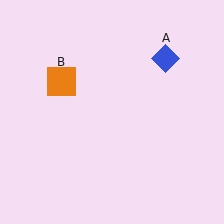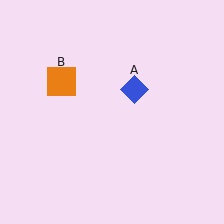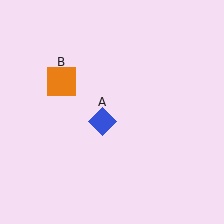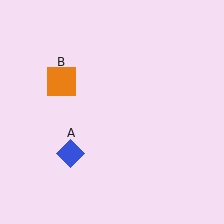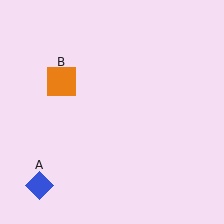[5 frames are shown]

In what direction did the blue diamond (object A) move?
The blue diamond (object A) moved down and to the left.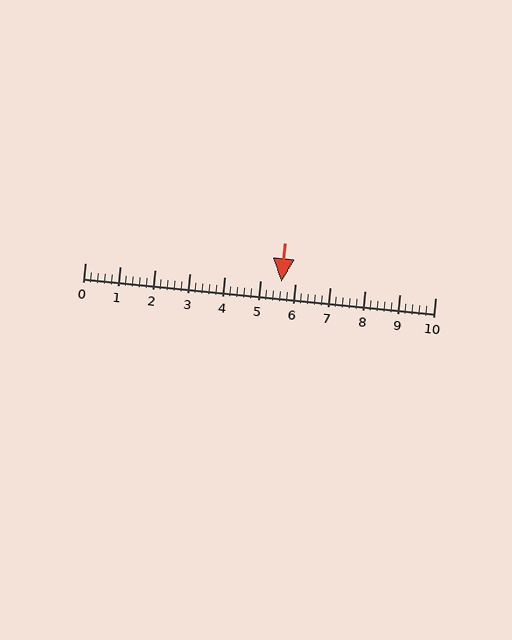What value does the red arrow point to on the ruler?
The red arrow points to approximately 5.6.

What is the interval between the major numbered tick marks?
The major tick marks are spaced 1 units apart.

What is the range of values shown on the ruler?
The ruler shows values from 0 to 10.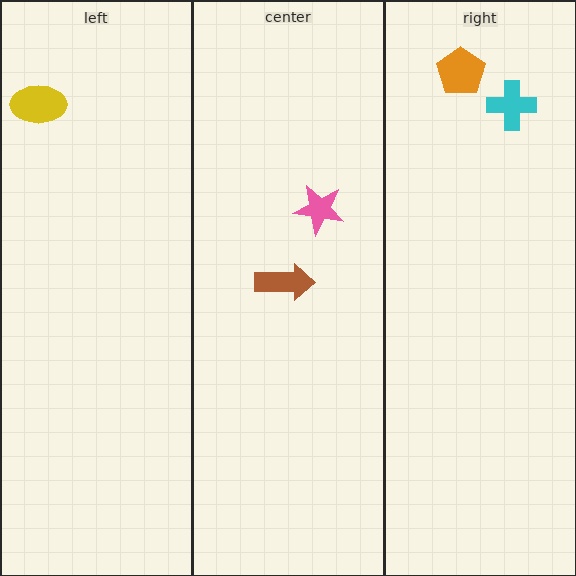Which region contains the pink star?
The center region.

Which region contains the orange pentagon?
The right region.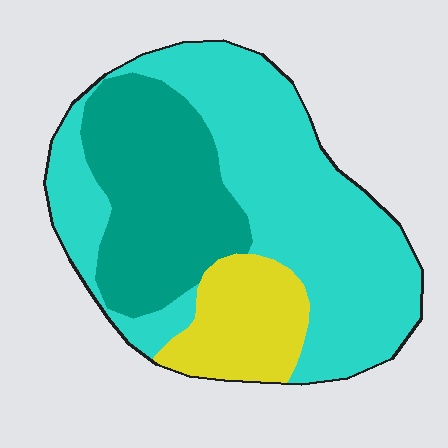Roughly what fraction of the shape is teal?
Teal covers about 30% of the shape.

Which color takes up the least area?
Yellow, at roughly 15%.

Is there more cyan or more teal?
Cyan.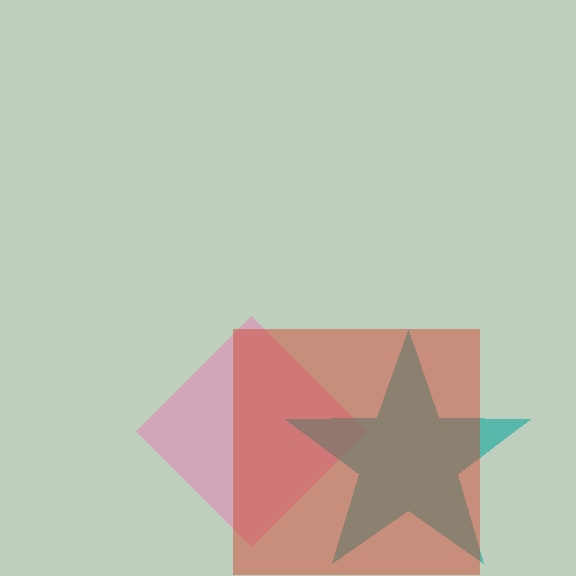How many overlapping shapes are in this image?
There are 3 overlapping shapes in the image.